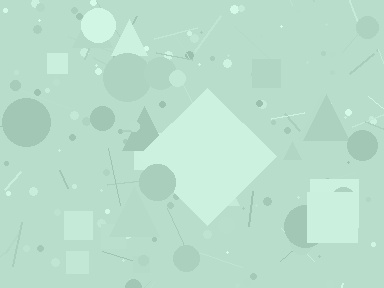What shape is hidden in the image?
A diamond is hidden in the image.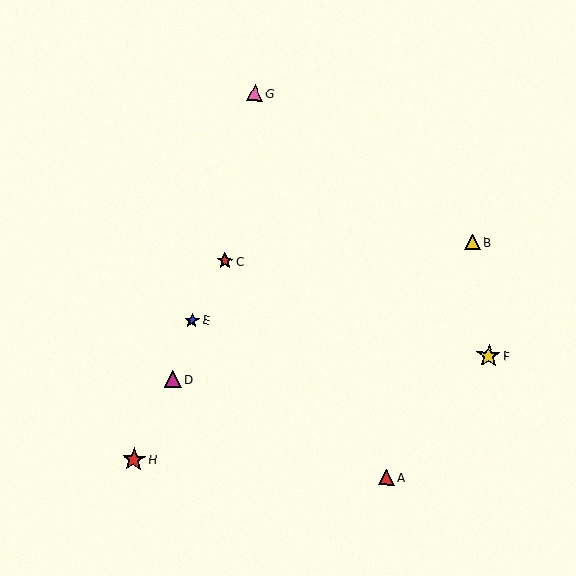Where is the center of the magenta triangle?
The center of the magenta triangle is at (172, 379).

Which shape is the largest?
The yellow star (labeled F) is the largest.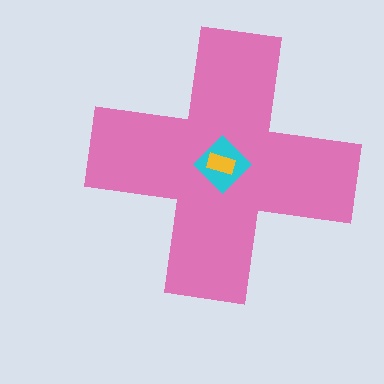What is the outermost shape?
The pink cross.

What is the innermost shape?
The yellow rectangle.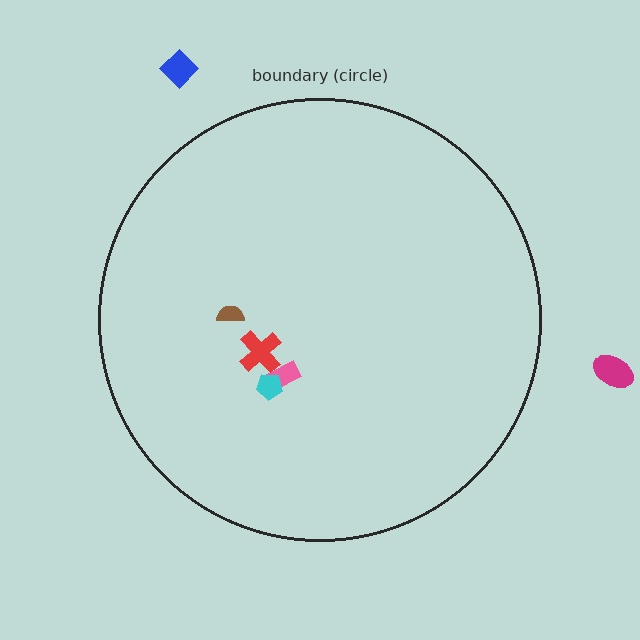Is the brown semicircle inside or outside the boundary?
Inside.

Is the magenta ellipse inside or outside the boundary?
Outside.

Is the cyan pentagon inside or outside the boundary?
Inside.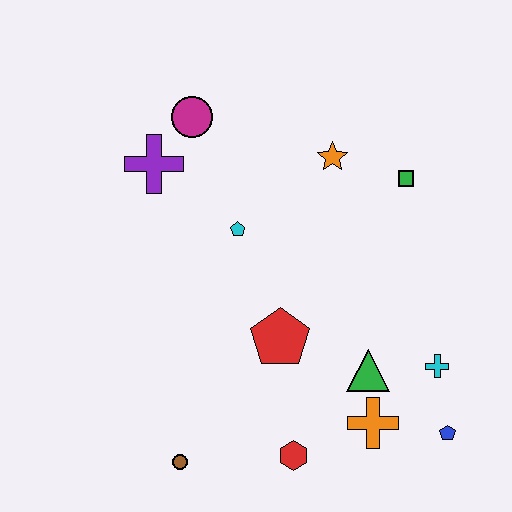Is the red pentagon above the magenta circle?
No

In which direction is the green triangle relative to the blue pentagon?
The green triangle is to the left of the blue pentagon.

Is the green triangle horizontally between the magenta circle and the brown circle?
No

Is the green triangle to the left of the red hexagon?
No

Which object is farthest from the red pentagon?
The magenta circle is farthest from the red pentagon.